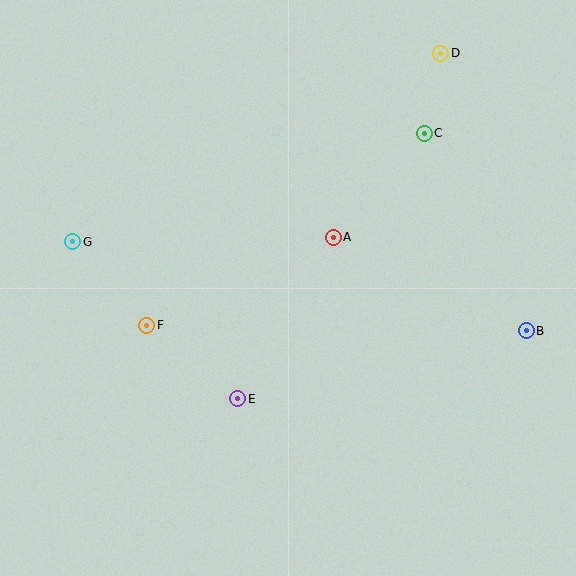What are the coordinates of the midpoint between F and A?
The midpoint between F and A is at (240, 281).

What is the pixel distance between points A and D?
The distance between A and D is 213 pixels.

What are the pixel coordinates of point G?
Point G is at (73, 242).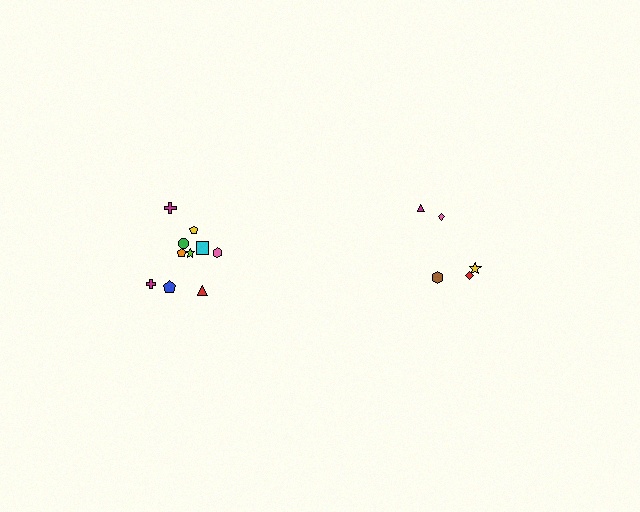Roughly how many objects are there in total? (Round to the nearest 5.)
Roughly 15 objects in total.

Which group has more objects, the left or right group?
The left group.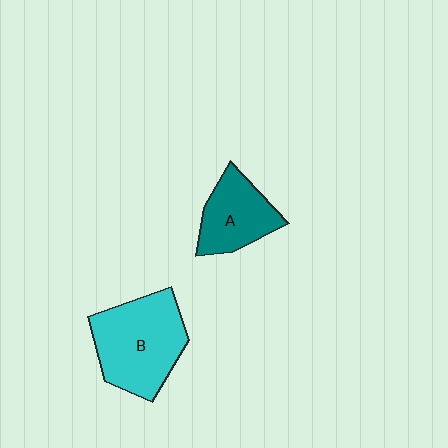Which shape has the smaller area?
Shape A (teal).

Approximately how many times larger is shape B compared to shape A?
Approximately 1.6 times.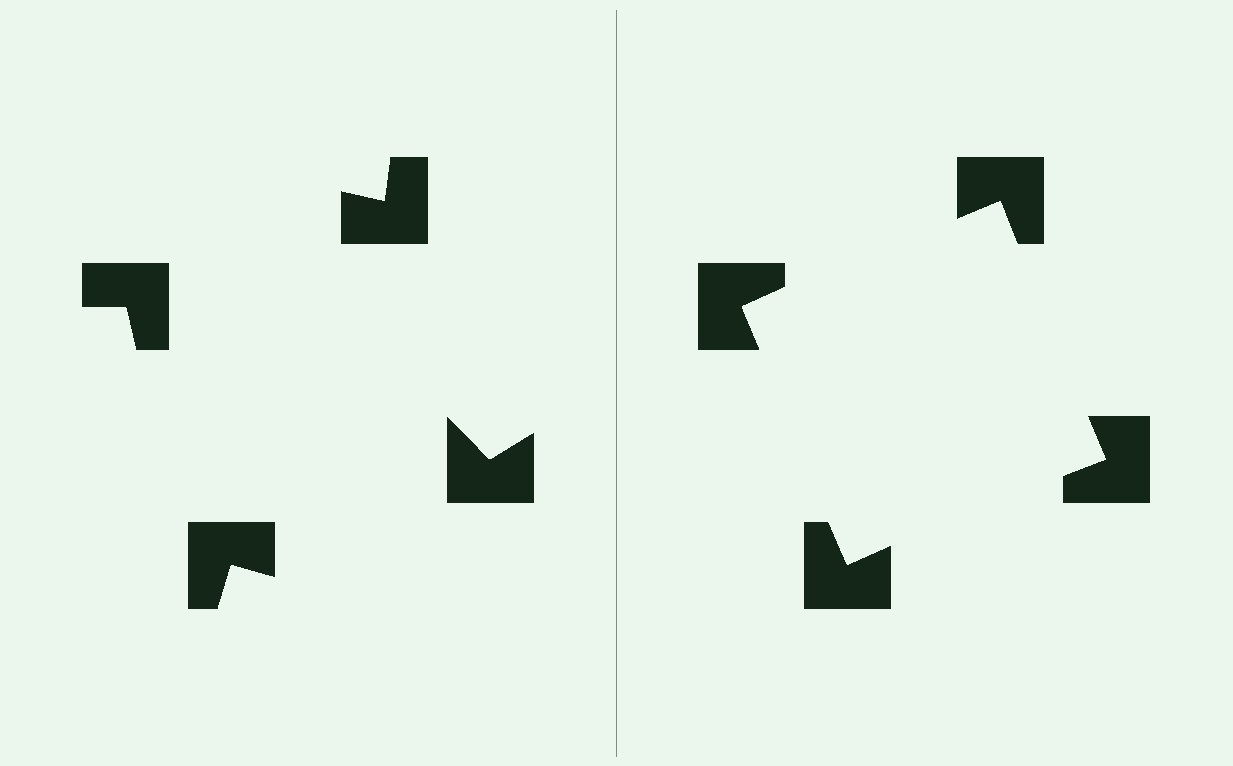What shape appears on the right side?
An illusory square.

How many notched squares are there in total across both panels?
8 — 4 on each side.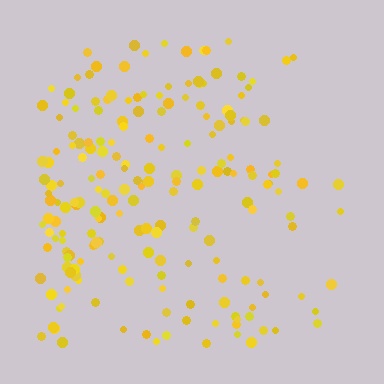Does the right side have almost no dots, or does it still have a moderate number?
Still a moderate number, just noticeably fewer than the left.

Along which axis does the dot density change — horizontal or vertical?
Horizontal.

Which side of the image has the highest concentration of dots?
The left.